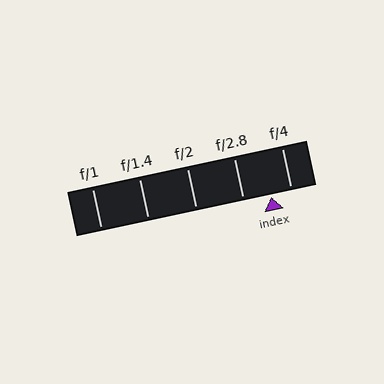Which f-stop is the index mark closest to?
The index mark is closest to f/4.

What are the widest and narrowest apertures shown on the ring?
The widest aperture shown is f/1 and the narrowest is f/4.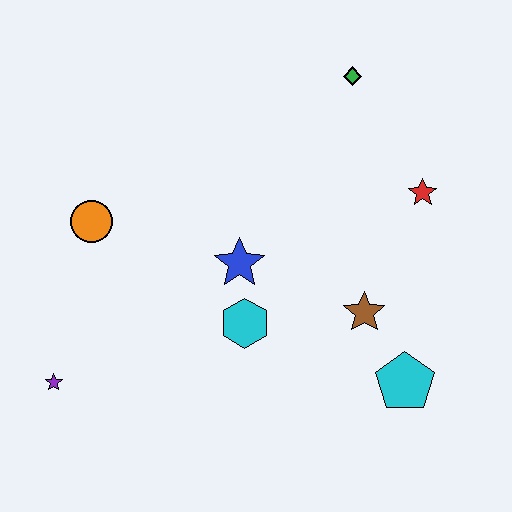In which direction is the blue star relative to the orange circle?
The blue star is to the right of the orange circle.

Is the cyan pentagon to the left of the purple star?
No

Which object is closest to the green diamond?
The red star is closest to the green diamond.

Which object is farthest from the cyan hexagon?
The green diamond is farthest from the cyan hexagon.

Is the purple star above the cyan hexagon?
No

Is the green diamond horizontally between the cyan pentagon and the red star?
No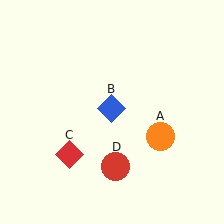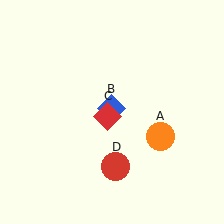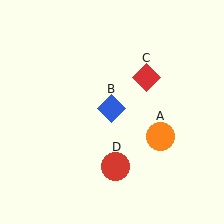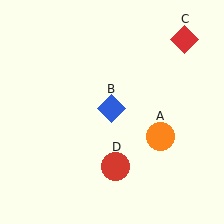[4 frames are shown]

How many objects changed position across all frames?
1 object changed position: red diamond (object C).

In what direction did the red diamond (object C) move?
The red diamond (object C) moved up and to the right.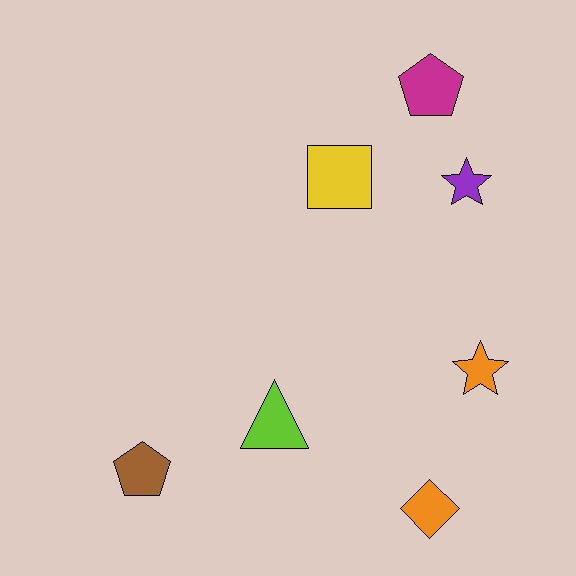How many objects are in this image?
There are 7 objects.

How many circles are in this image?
There are no circles.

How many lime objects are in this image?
There is 1 lime object.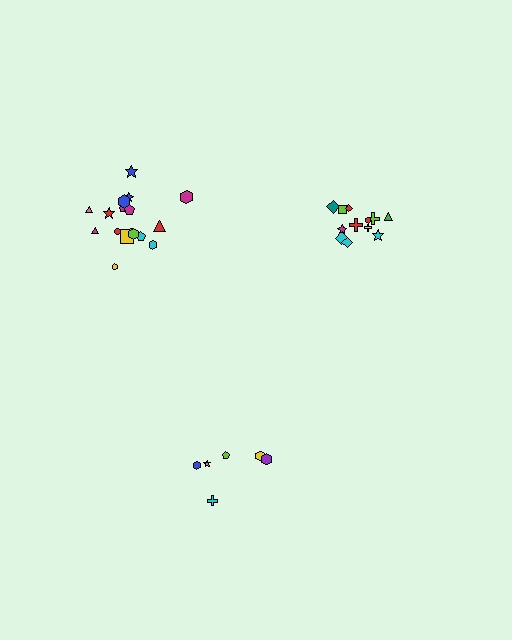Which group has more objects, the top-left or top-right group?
The top-left group.